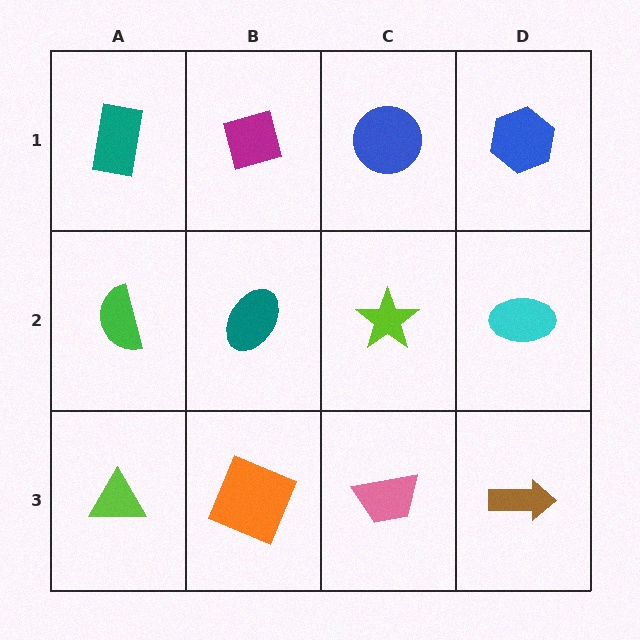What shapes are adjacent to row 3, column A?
A green semicircle (row 2, column A), an orange square (row 3, column B).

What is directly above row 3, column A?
A green semicircle.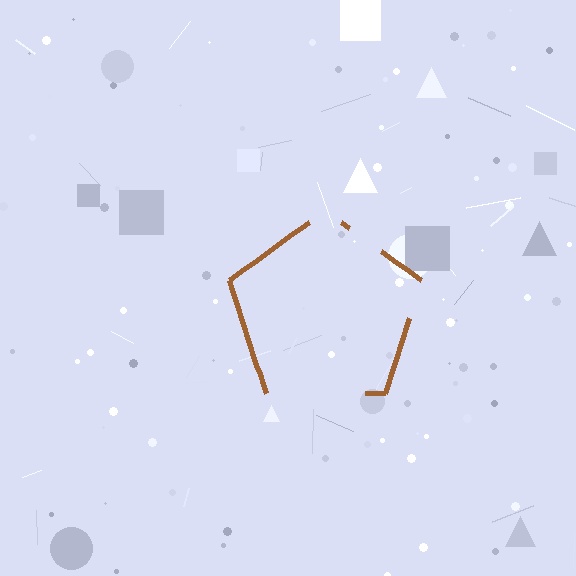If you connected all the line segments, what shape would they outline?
They would outline a pentagon.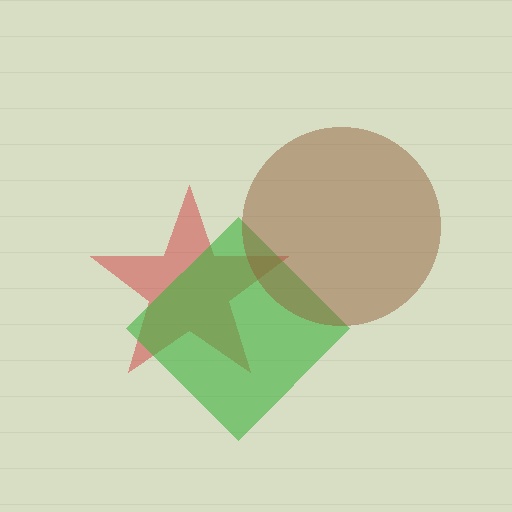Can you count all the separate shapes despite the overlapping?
Yes, there are 3 separate shapes.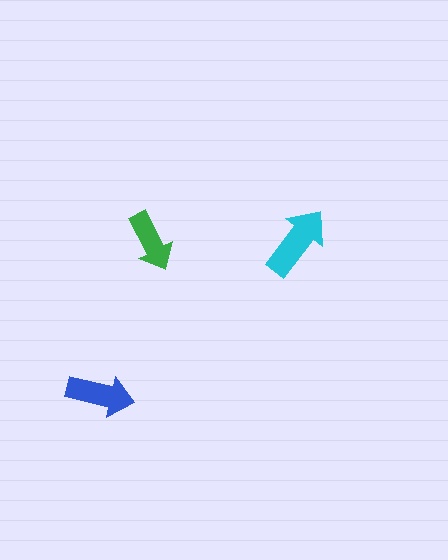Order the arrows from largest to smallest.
the cyan one, the blue one, the green one.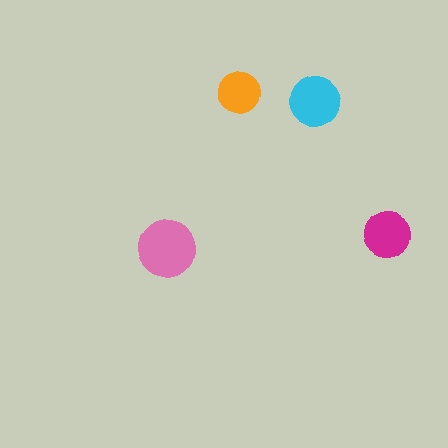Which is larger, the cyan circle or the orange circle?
The cyan one.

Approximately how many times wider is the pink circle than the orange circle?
About 1.5 times wider.